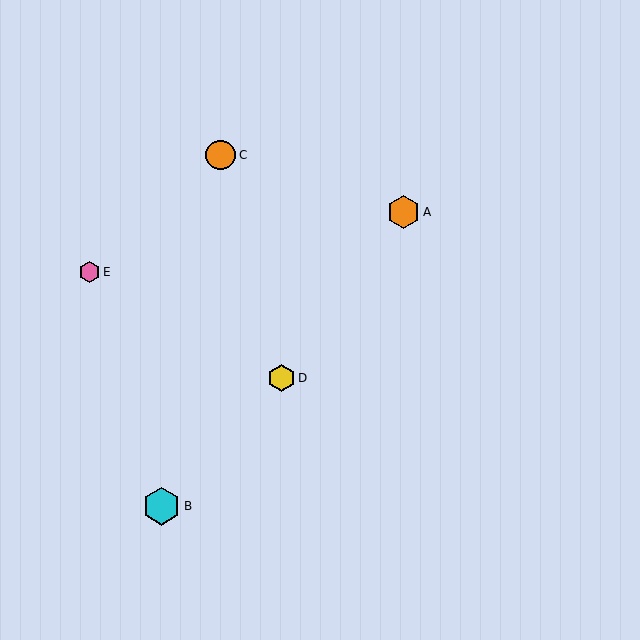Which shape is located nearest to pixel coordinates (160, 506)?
The cyan hexagon (labeled B) at (162, 506) is nearest to that location.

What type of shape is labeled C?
Shape C is an orange circle.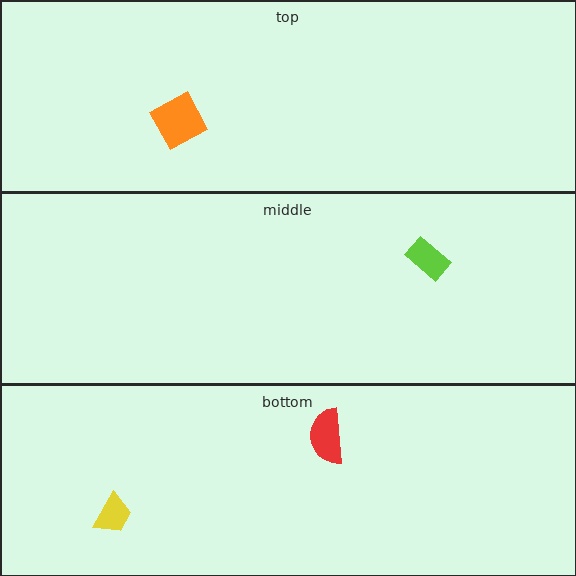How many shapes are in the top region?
1.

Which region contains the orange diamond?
The top region.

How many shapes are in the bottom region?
2.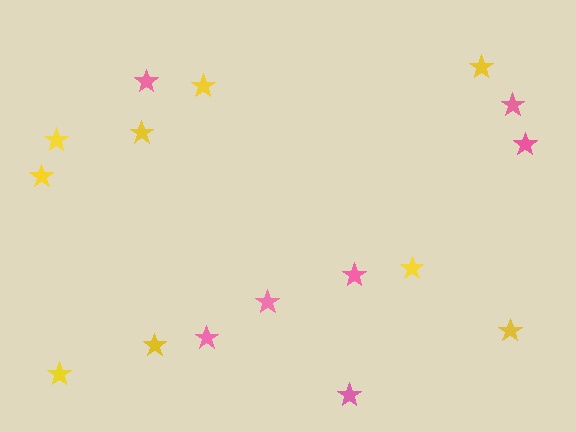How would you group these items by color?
There are 2 groups: one group of pink stars (7) and one group of yellow stars (9).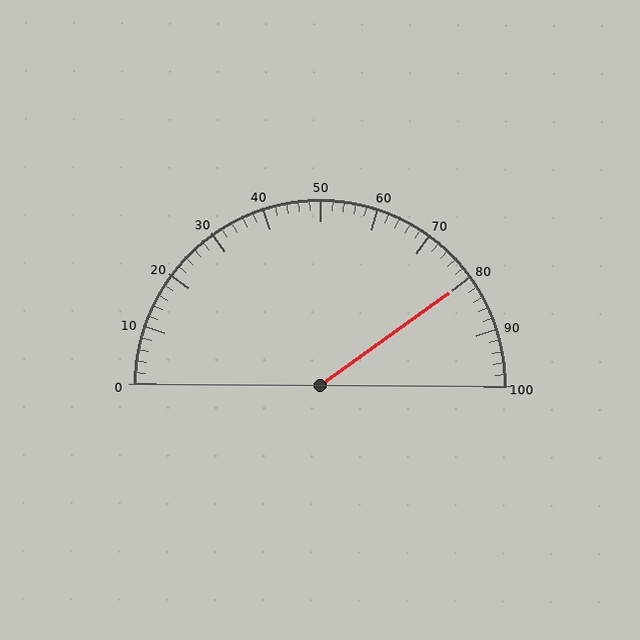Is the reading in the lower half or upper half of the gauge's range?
The reading is in the upper half of the range (0 to 100).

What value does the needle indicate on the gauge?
The needle indicates approximately 80.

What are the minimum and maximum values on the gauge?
The gauge ranges from 0 to 100.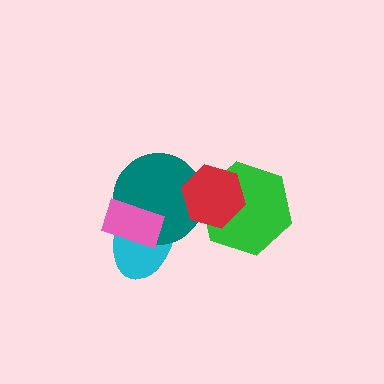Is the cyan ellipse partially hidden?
Yes, it is partially covered by another shape.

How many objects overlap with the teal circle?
3 objects overlap with the teal circle.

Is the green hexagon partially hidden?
Yes, it is partially covered by another shape.